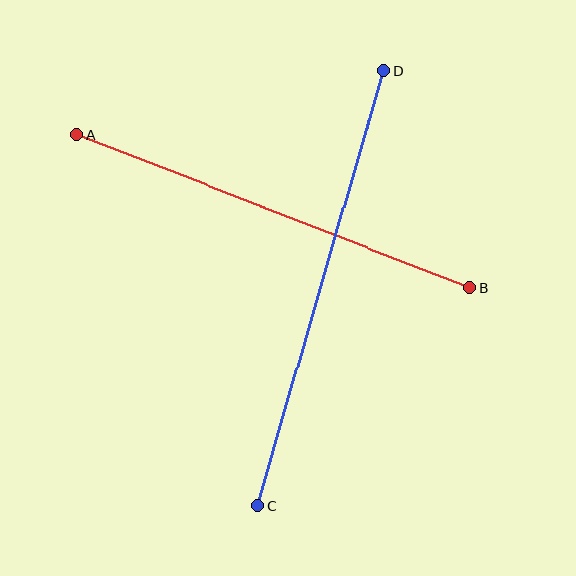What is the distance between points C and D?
The distance is approximately 453 pixels.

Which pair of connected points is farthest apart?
Points C and D are farthest apart.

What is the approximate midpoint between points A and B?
The midpoint is at approximately (273, 211) pixels.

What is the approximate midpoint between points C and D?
The midpoint is at approximately (321, 288) pixels.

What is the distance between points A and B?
The distance is approximately 422 pixels.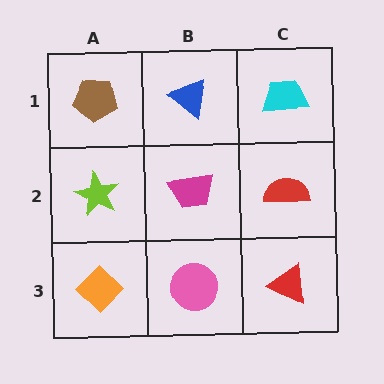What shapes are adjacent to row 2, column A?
A brown pentagon (row 1, column A), an orange diamond (row 3, column A), a magenta trapezoid (row 2, column B).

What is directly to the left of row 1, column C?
A blue triangle.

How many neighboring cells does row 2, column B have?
4.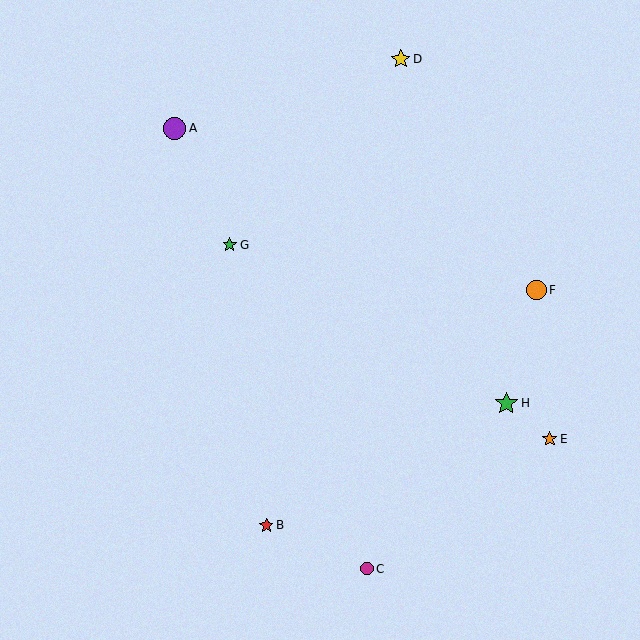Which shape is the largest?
The purple circle (labeled A) is the largest.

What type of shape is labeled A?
Shape A is a purple circle.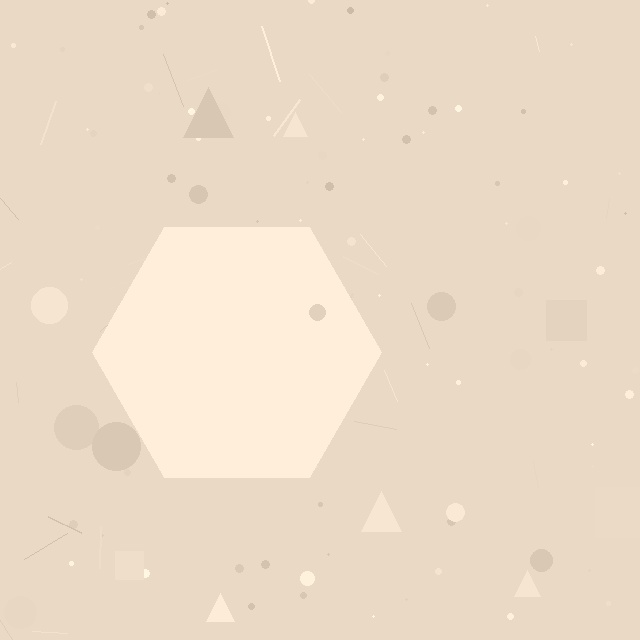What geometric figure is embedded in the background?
A hexagon is embedded in the background.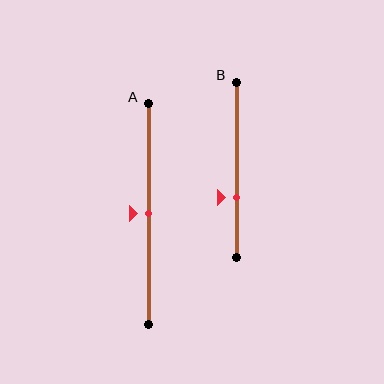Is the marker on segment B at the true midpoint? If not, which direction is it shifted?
No, the marker on segment B is shifted downward by about 16% of the segment length.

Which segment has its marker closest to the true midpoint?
Segment A has its marker closest to the true midpoint.